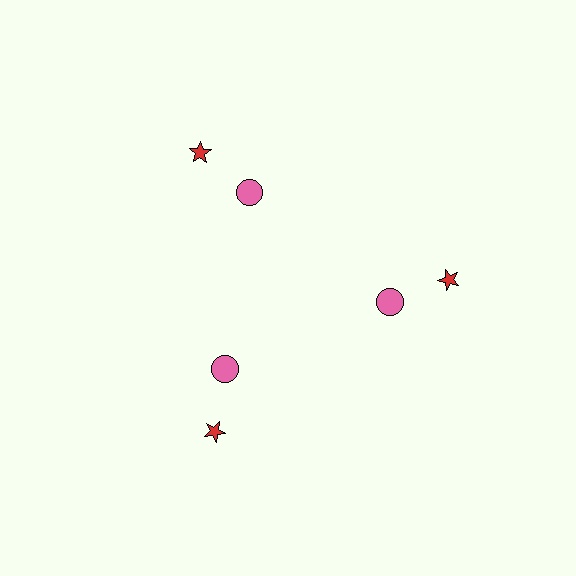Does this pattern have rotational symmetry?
Yes, this pattern has 3-fold rotational symmetry. It looks the same after rotating 120 degrees around the center.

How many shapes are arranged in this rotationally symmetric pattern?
There are 6 shapes, arranged in 3 groups of 2.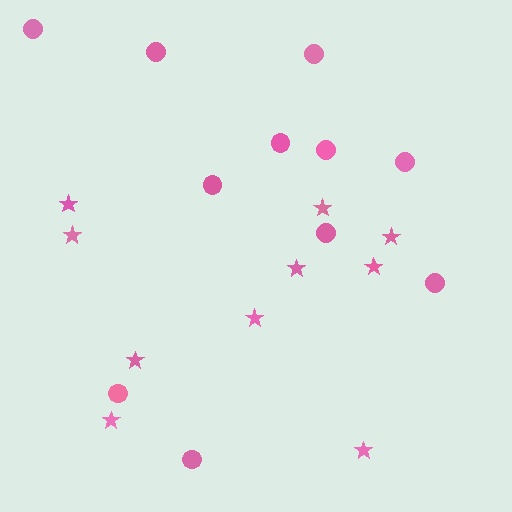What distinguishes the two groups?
There are 2 groups: one group of circles (11) and one group of stars (10).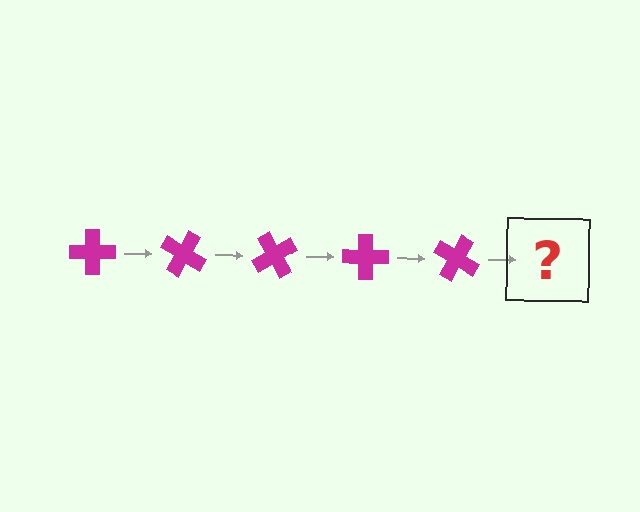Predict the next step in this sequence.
The next step is a magenta cross rotated 150 degrees.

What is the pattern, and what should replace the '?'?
The pattern is that the cross rotates 30 degrees each step. The '?' should be a magenta cross rotated 150 degrees.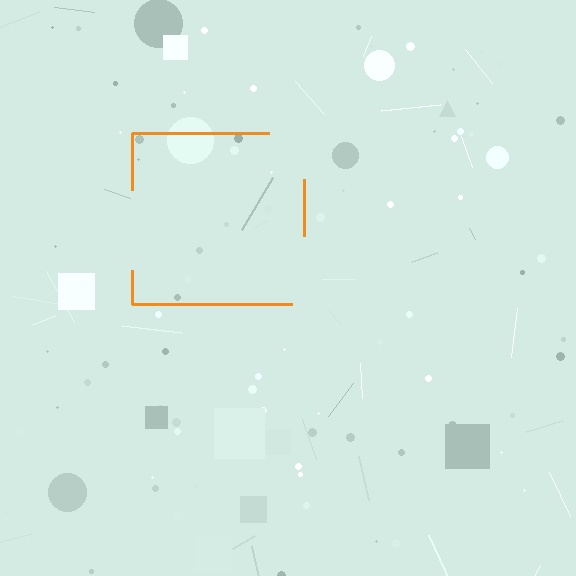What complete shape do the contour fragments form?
The contour fragments form a square.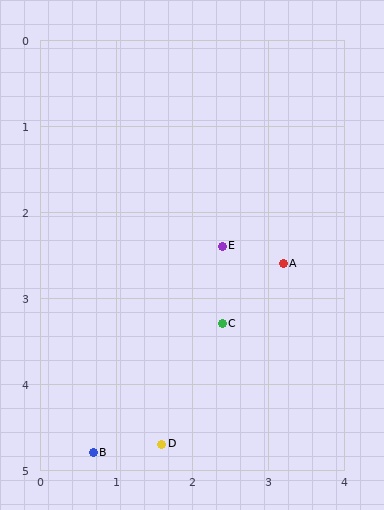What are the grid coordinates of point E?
Point E is at approximately (2.4, 2.4).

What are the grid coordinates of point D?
Point D is at approximately (1.6, 4.7).